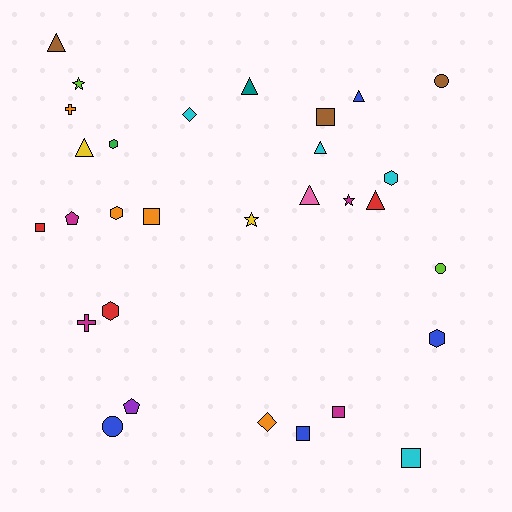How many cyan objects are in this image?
There are 4 cyan objects.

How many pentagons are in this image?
There are 2 pentagons.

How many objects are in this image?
There are 30 objects.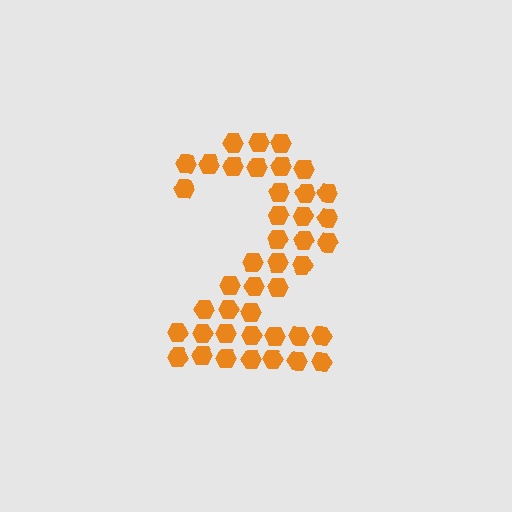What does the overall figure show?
The overall figure shows the digit 2.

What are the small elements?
The small elements are hexagons.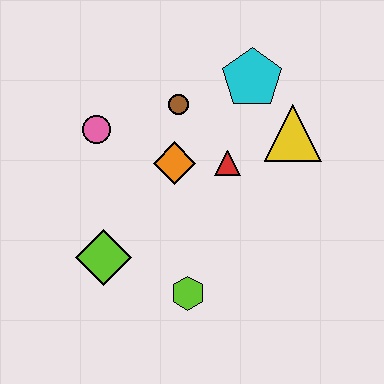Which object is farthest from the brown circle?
The lime hexagon is farthest from the brown circle.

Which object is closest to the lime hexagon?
The lime diamond is closest to the lime hexagon.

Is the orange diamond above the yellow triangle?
No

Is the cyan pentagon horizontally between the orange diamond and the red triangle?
No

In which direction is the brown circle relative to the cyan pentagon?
The brown circle is to the left of the cyan pentagon.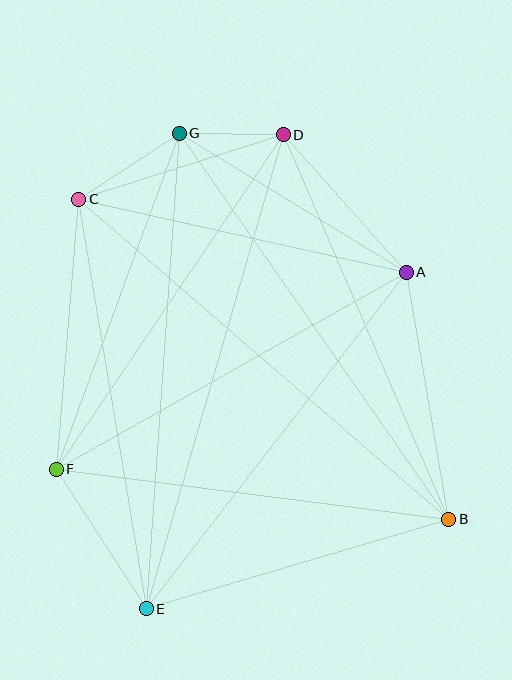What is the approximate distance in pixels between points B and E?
The distance between B and E is approximately 315 pixels.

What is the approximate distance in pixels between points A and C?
The distance between A and C is approximately 336 pixels.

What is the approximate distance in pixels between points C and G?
The distance between C and G is approximately 121 pixels.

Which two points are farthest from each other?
Points D and E are farthest from each other.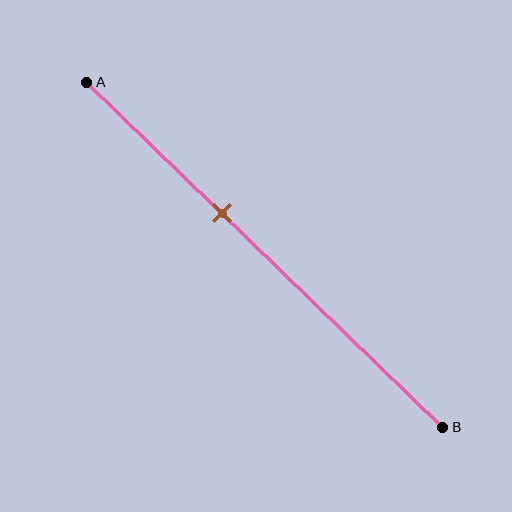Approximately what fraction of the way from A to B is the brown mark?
The brown mark is approximately 40% of the way from A to B.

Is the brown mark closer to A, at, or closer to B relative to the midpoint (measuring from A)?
The brown mark is closer to point A than the midpoint of segment AB.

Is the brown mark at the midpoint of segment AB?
No, the mark is at about 40% from A, not at the 50% midpoint.